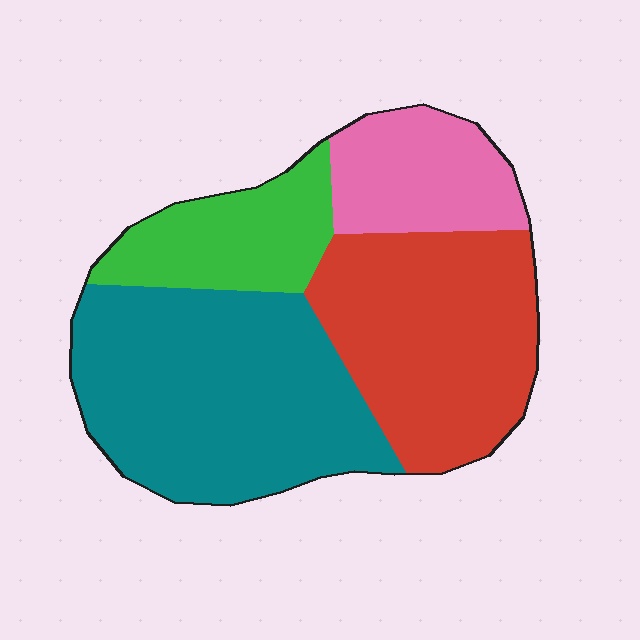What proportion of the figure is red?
Red covers around 30% of the figure.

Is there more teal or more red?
Teal.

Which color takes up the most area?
Teal, at roughly 40%.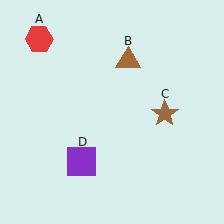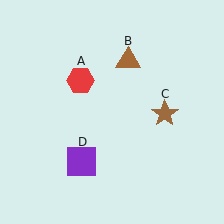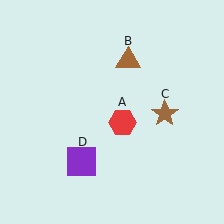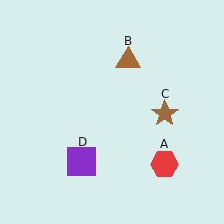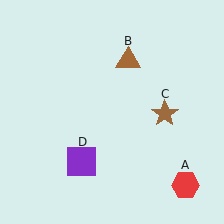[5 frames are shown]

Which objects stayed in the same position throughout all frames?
Brown triangle (object B) and brown star (object C) and purple square (object D) remained stationary.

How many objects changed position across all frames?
1 object changed position: red hexagon (object A).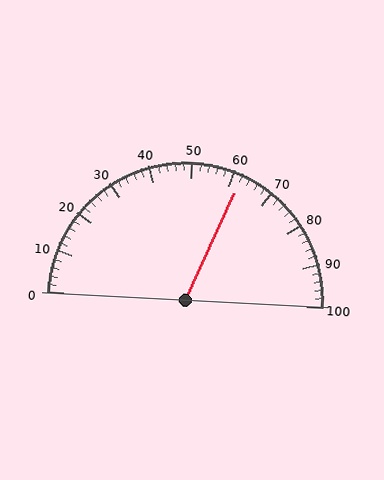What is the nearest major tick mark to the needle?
The nearest major tick mark is 60.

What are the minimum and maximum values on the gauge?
The gauge ranges from 0 to 100.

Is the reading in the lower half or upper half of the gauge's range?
The reading is in the upper half of the range (0 to 100).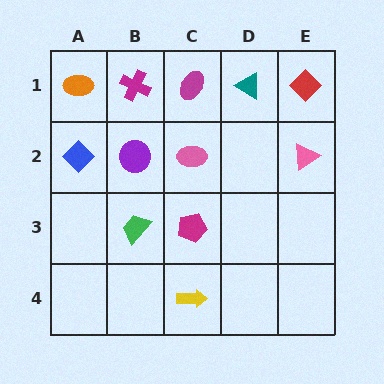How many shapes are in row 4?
1 shape.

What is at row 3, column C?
A magenta pentagon.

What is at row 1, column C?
A magenta ellipse.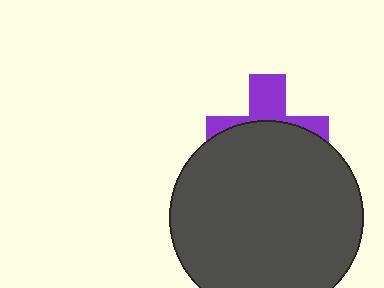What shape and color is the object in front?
The object in front is a dark gray circle.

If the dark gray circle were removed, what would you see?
You would see the complete purple cross.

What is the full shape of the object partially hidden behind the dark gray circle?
The partially hidden object is a purple cross.